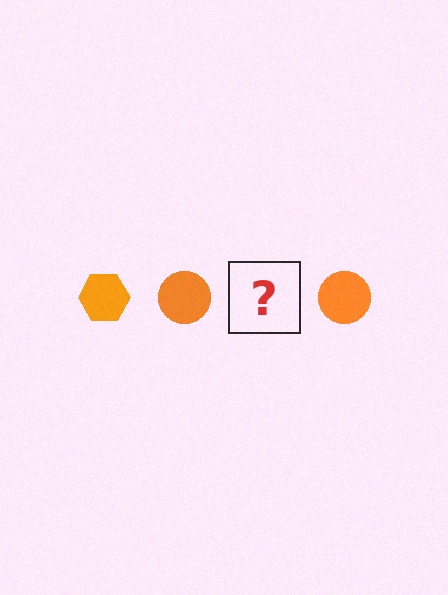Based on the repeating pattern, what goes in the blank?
The blank should be an orange hexagon.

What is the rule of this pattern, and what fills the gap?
The rule is that the pattern cycles through hexagon, circle shapes in orange. The gap should be filled with an orange hexagon.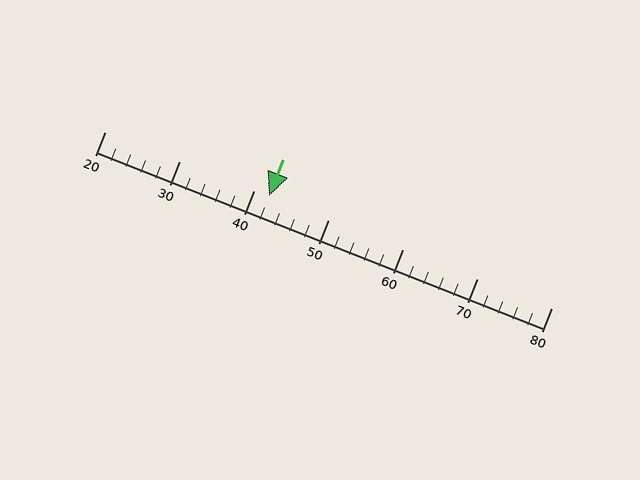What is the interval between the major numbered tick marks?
The major tick marks are spaced 10 units apart.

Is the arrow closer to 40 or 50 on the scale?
The arrow is closer to 40.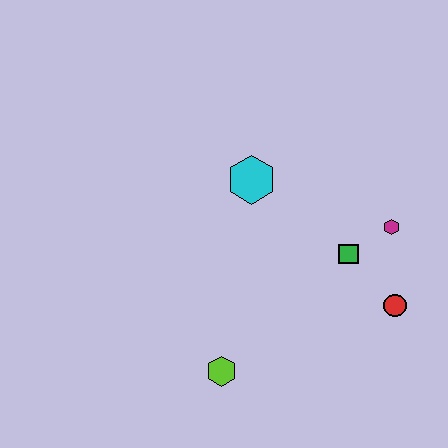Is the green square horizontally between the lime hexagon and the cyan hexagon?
No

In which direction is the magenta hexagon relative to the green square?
The magenta hexagon is to the right of the green square.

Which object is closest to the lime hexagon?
The green square is closest to the lime hexagon.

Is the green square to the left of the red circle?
Yes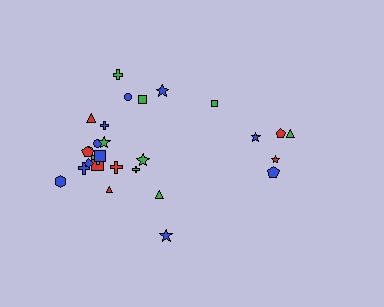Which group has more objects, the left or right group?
The left group.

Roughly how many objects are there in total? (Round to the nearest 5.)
Roughly 30 objects in total.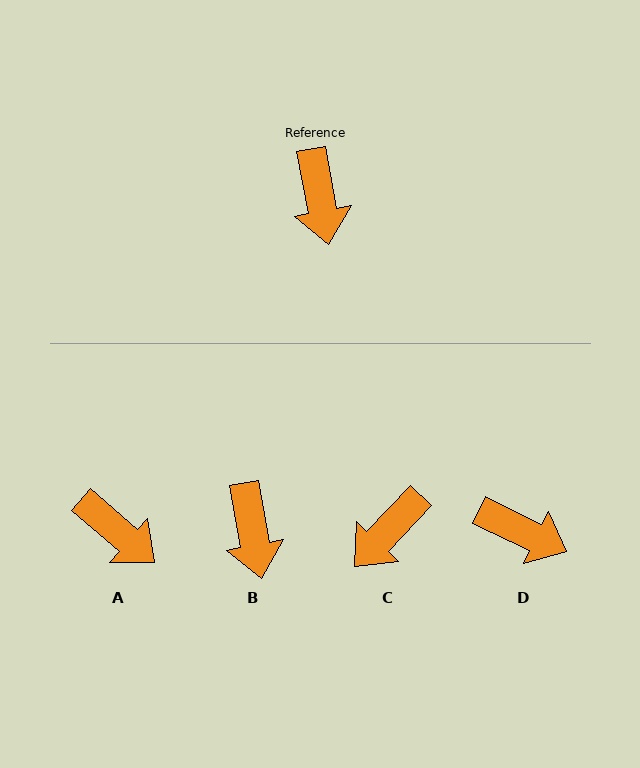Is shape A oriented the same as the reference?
No, it is off by about 39 degrees.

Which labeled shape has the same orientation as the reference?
B.